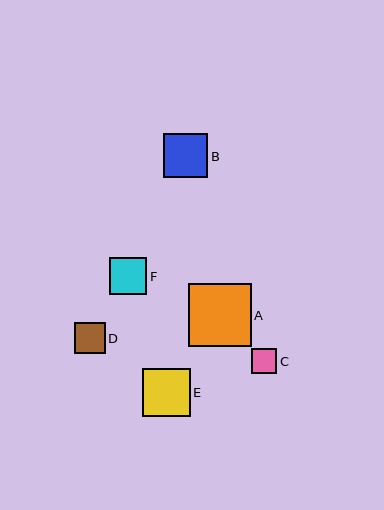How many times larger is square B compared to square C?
Square B is approximately 1.8 times the size of square C.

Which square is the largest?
Square A is the largest with a size of approximately 63 pixels.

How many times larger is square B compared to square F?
Square B is approximately 1.2 times the size of square F.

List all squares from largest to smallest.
From largest to smallest: A, E, B, F, D, C.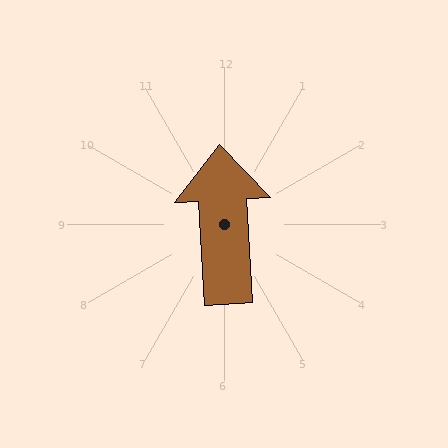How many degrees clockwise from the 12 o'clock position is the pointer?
Approximately 357 degrees.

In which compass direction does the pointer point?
North.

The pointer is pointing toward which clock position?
Roughly 12 o'clock.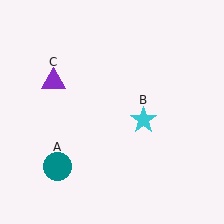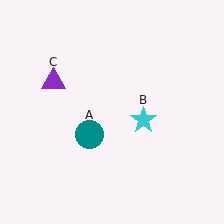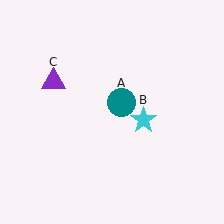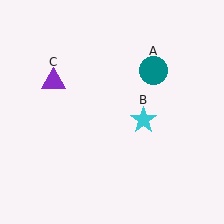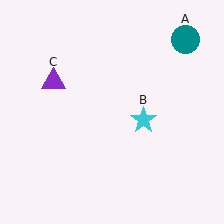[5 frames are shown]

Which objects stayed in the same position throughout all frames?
Cyan star (object B) and purple triangle (object C) remained stationary.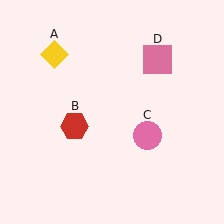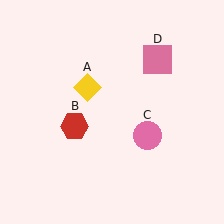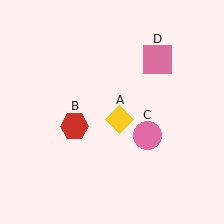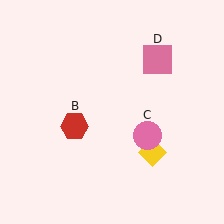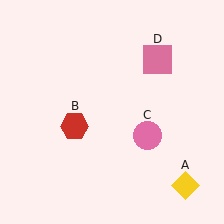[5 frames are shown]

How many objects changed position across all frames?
1 object changed position: yellow diamond (object A).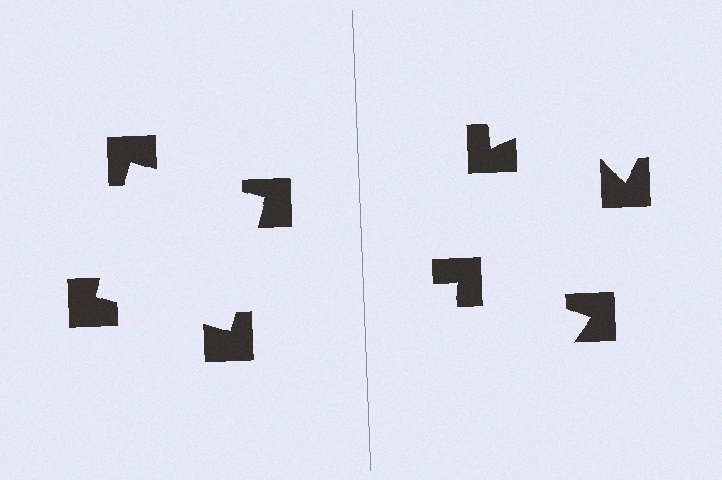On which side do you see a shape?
An illusory square appears on the left side. On the right side the wedge cuts are rotated, so no coherent shape forms.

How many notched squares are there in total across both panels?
8 — 4 on each side.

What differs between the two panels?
The notched squares are positioned identically on both sides; only the wedge orientations differ. On the left they align to a square; on the right they are misaligned.